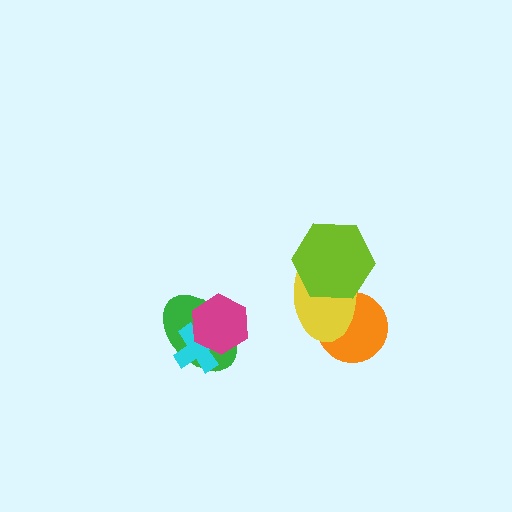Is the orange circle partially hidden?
Yes, it is partially covered by another shape.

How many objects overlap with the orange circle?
2 objects overlap with the orange circle.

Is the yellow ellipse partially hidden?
Yes, it is partially covered by another shape.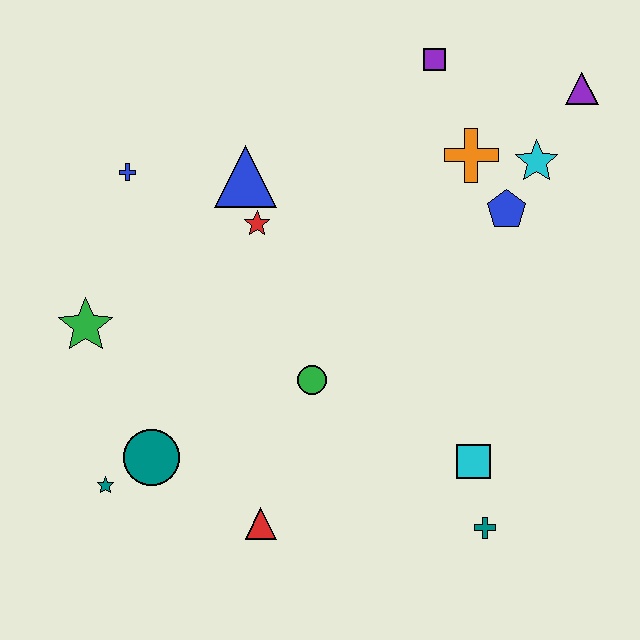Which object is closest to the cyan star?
The blue pentagon is closest to the cyan star.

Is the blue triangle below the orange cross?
Yes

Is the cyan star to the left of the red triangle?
No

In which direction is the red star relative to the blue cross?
The red star is to the right of the blue cross.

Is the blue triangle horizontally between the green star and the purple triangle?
Yes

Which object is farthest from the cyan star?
The teal star is farthest from the cyan star.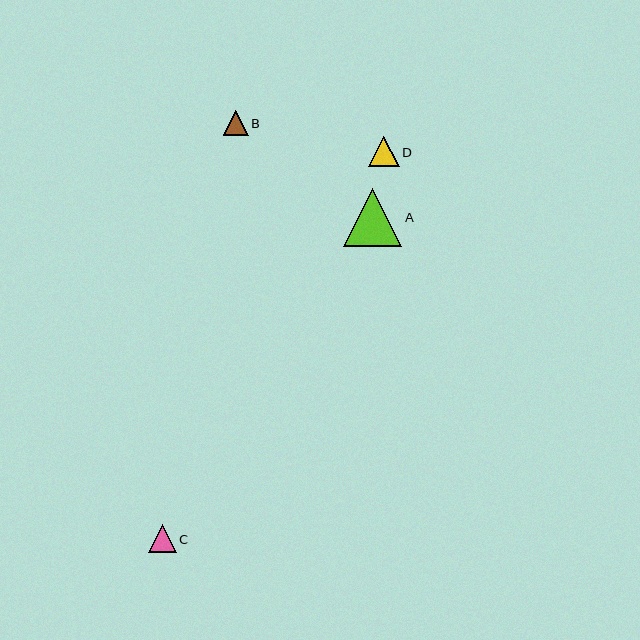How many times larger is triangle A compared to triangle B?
Triangle A is approximately 2.4 times the size of triangle B.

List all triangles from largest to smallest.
From largest to smallest: A, D, C, B.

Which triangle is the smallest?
Triangle B is the smallest with a size of approximately 25 pixels.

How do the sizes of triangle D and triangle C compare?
Triangle D and triangle C are approximately the same size.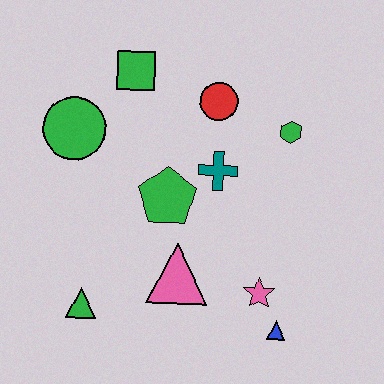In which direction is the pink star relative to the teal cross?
The pink star is below the teal cross.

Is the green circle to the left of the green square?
Yes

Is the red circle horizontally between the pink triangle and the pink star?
Yes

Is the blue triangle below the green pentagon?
Yes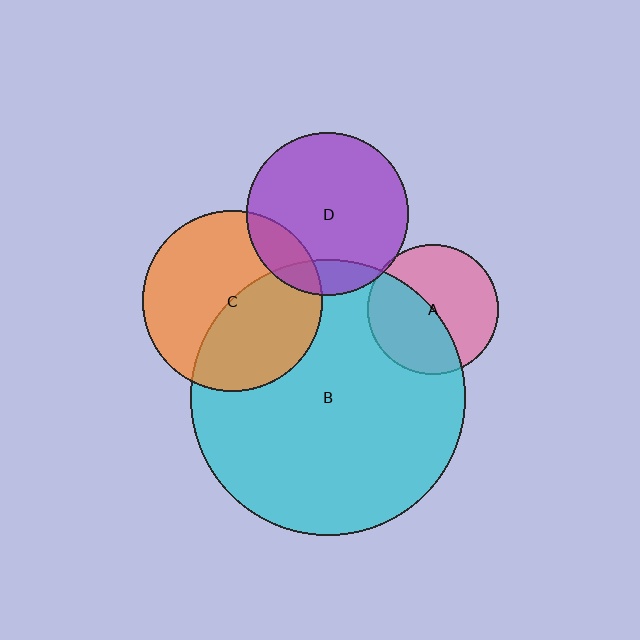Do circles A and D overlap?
Yes.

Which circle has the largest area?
Circle B (cyan).